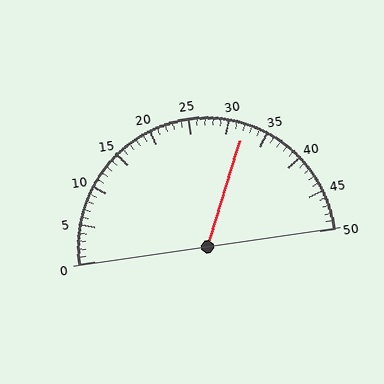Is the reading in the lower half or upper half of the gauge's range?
The reading is in the upper half of the range (0 to 50).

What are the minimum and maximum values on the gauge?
The gauge ranges from 0 to 50.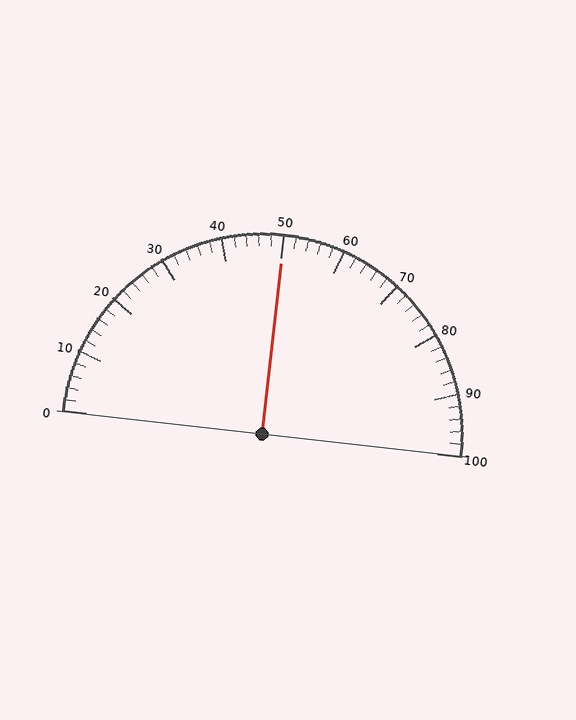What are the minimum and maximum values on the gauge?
The gauge ranges from 0 to 100.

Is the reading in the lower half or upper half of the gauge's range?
The reading is in the upper half of the range (0 to 100).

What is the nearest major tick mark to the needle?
The nearest major tick mark is 50.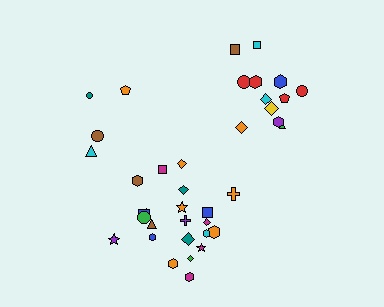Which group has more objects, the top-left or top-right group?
The top-right group.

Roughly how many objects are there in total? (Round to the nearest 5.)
Roughly 40 objects in total.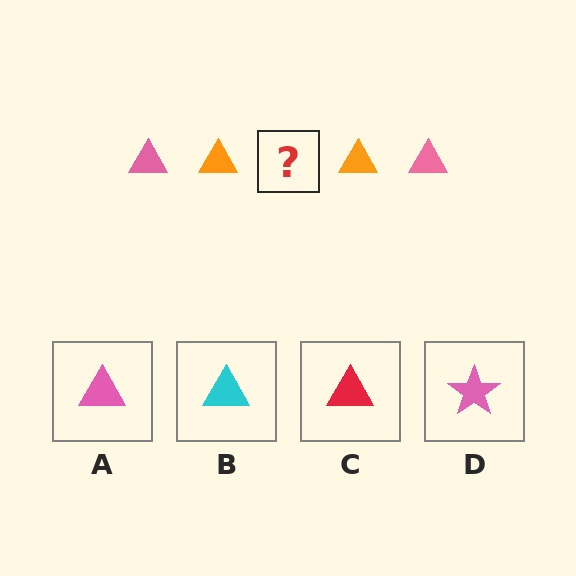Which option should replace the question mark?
Option A.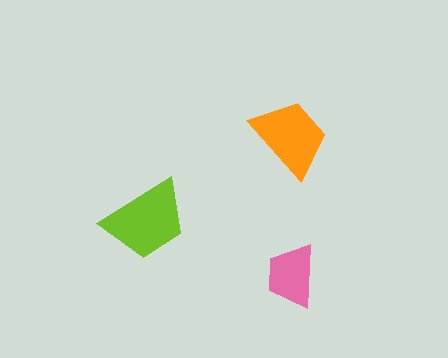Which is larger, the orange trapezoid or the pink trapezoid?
The orange one.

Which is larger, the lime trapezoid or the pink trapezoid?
The lime one.